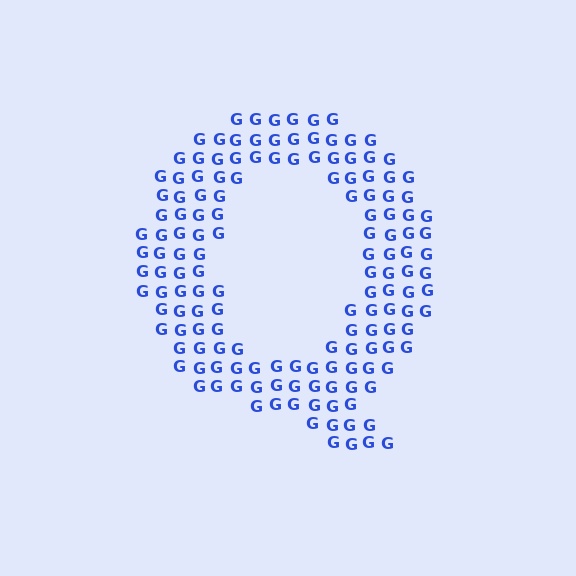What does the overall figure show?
The overall figure shows the letter Q.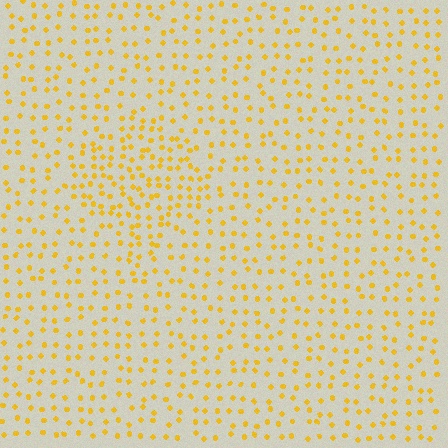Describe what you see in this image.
The image contains small yellow elements arranged at two different densities. A diamond-shaped region is visible where the elements are more densely packed than the surrounding area.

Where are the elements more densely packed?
The elements are more densely packed inside the diamond boundary.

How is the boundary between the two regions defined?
The boundary is defined by a change in element density (approximately 1.7x ratio). All elements are the same color, size, and shape.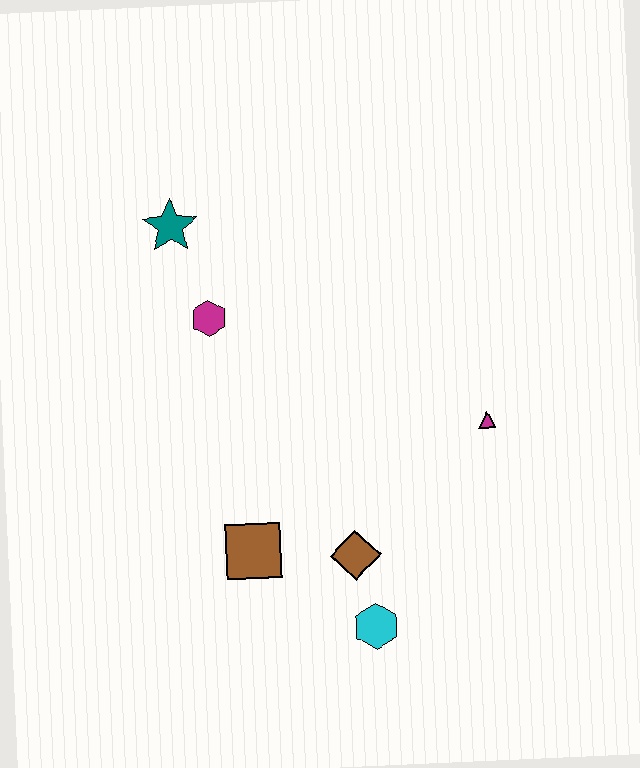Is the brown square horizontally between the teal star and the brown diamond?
Yes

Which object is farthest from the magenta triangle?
The teal star is farthest from the magenta triangle.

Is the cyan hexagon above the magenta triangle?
No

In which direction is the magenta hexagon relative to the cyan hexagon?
The magenta hexagon is above the cyan hexagon.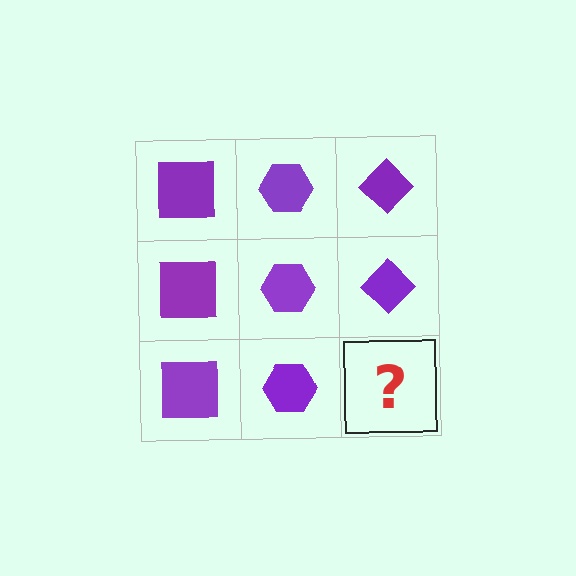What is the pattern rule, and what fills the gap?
The rule is that each column has a consistent shape. The gap should be filled with a purple diamond.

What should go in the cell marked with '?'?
The missing cell should contain a purple diamond.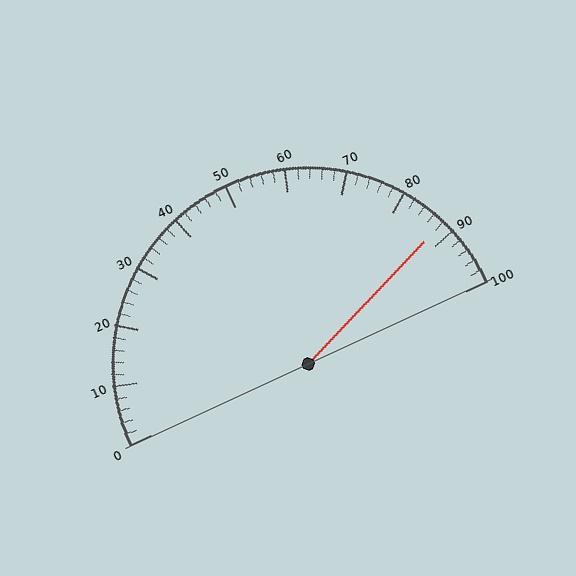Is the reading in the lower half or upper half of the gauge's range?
The reading is in the upper half of the range (0 to 100).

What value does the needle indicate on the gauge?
The needle indicates approximately 88.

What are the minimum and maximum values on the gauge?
The gauge ranges from 0 to 100.